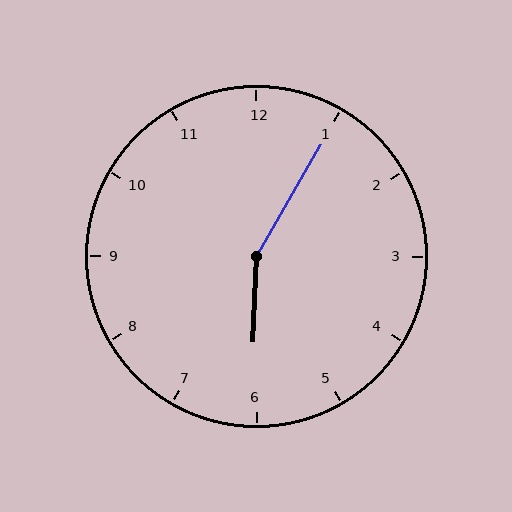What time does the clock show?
6:05.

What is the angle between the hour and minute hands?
Approximately 152 degrees.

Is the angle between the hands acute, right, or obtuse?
It is obtuse.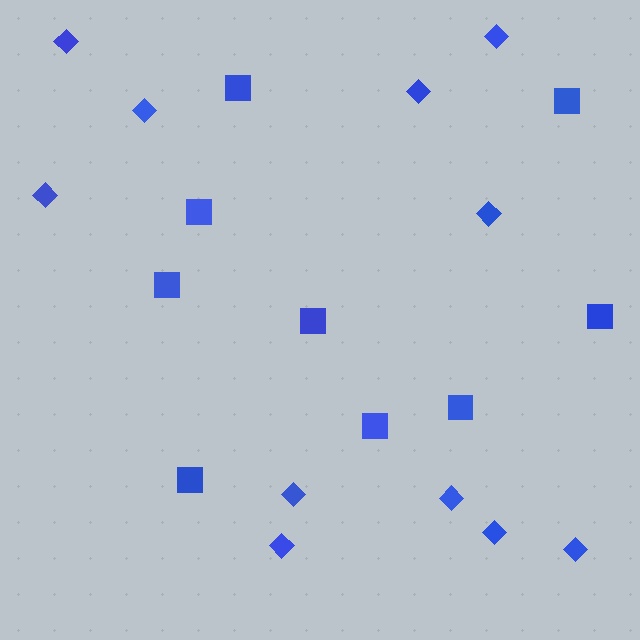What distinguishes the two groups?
There are 2 groups: one group of diamonds (11) and one group of squares (9).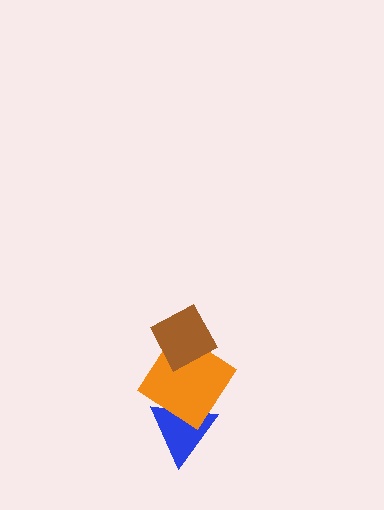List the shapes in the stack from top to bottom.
From top to bottom: the brown diamond, the orange diamond, the blue triangle.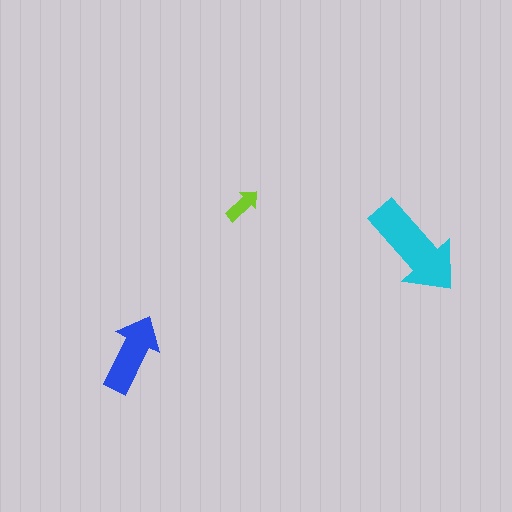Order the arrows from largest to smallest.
the cyan one, the blue one, the lime one.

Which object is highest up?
The lime arrow is topmost.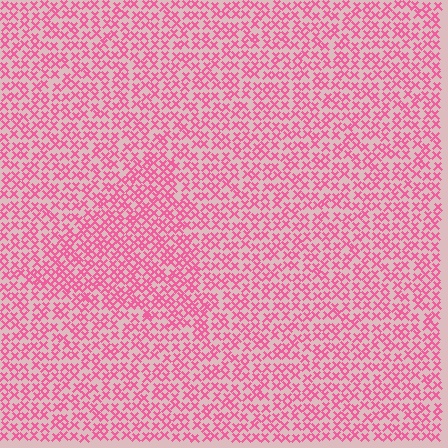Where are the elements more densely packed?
The elements are more densely packed inside the triangle boundary.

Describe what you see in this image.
The image contains small pink elements arranged at two different densities. A triangle-shaped region is visible where the elements are more densely packed than the surrounding area.